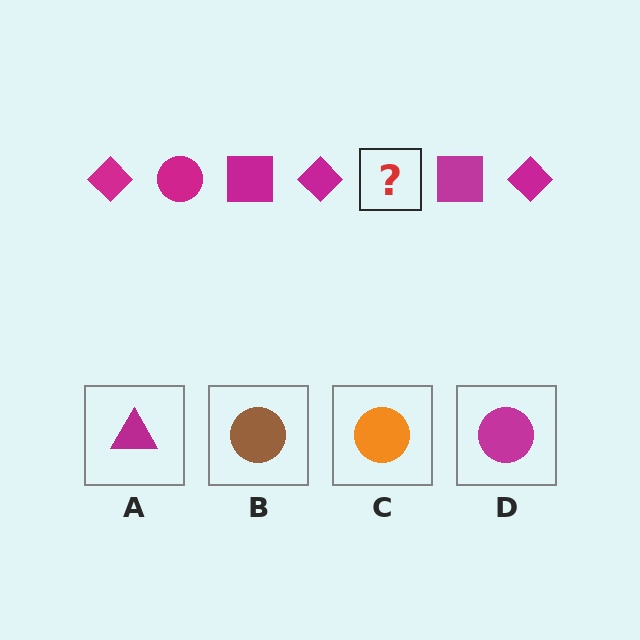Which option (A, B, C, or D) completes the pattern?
D.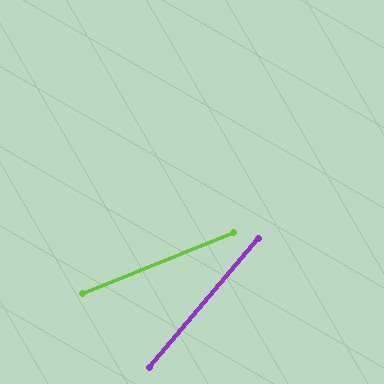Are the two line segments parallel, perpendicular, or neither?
Neither parallel nor perpendicular — they differ by about 28°.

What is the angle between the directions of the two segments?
Approximately 28 degrees.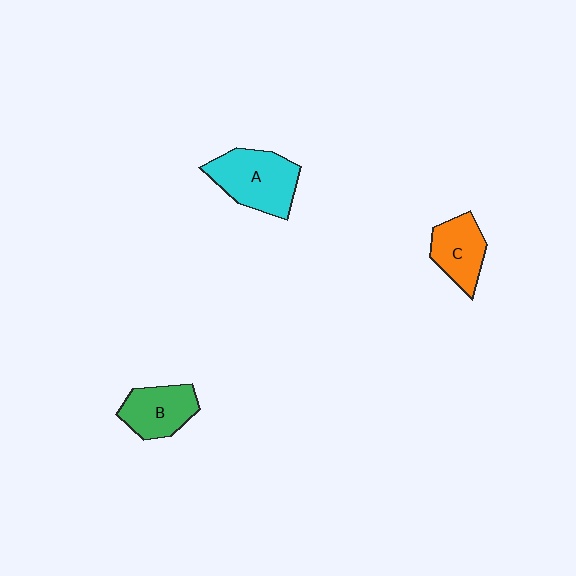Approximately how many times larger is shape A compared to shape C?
Approximately 1.5 times.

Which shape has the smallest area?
Shape C (orange).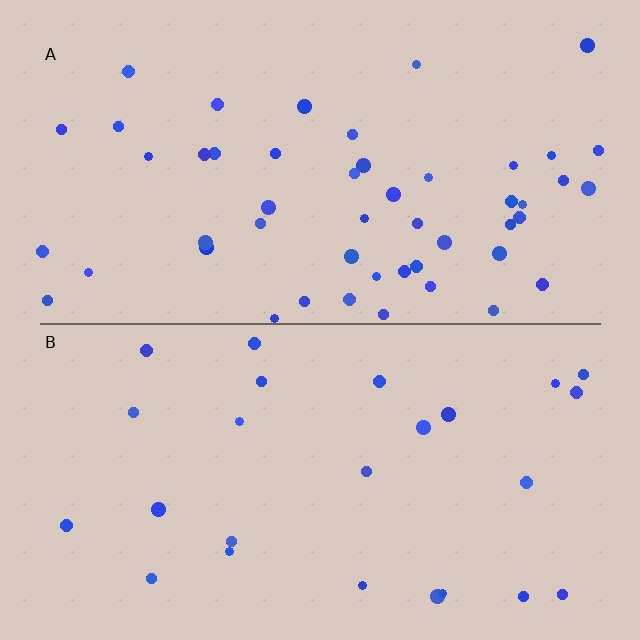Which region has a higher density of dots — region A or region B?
A (the top).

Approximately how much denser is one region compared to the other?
Approximately 2.0× — region A over region B.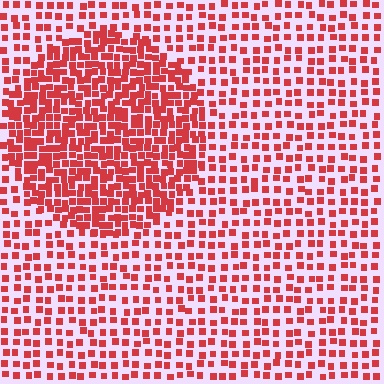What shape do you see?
I see a circle.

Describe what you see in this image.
The image contains small red elements arranged at two different densities. A circle-shaped region is visible where the elements are more densely packed than the surrounding area.